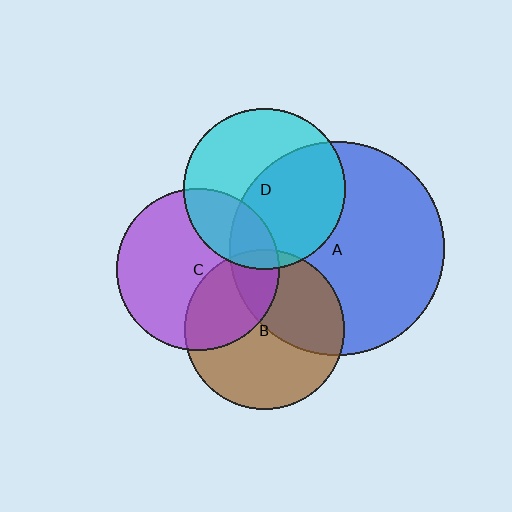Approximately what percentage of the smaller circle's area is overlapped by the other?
Approximately 5%.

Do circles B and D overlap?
Yes.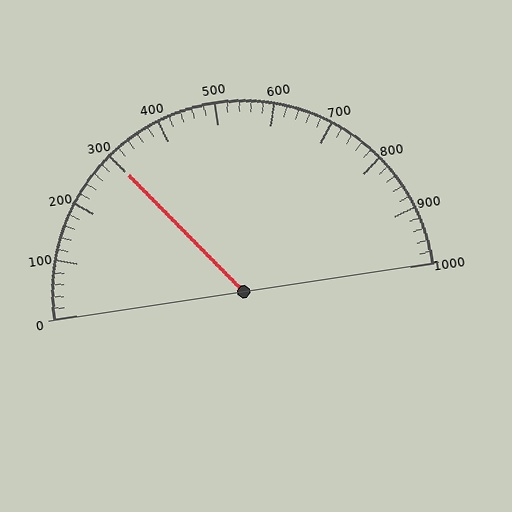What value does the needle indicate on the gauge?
The needle indicates approximately 300.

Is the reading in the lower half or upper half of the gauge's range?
The reading is in the lower half of the range (0 to 1000).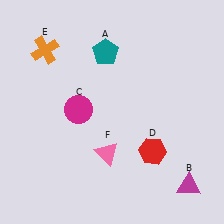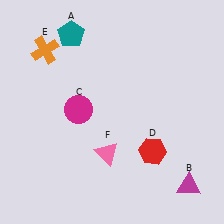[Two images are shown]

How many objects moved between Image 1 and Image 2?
1 object moved between the two images.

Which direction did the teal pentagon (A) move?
The teal pentagon (A) moved left.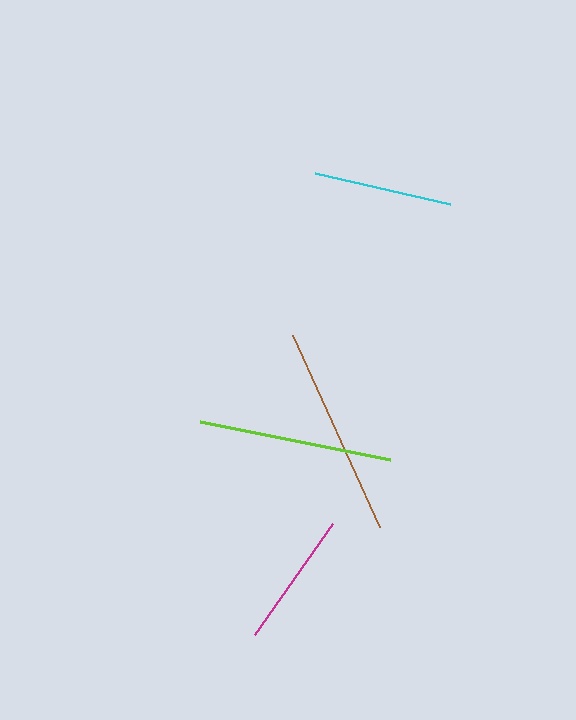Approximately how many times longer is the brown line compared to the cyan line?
The brown line is approximately 1.5 times the length of the cyan line.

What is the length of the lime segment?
The lime segment is approximately 193 pixels long.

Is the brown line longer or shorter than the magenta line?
The brown line is longer than the magenta line.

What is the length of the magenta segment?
The magenta segment is approximately 135 pixels long.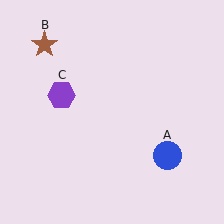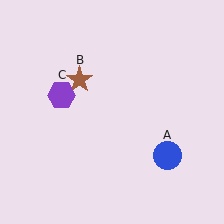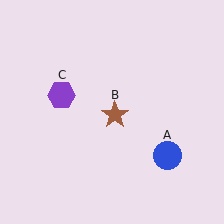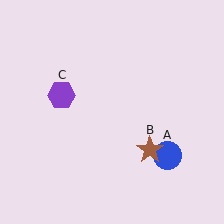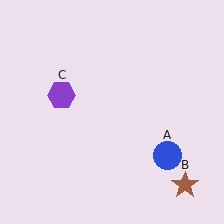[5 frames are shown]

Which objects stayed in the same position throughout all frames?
Blue circle (object A) and purple hexagon (object C) remained stationary.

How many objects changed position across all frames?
1 object changed position: brown star (object B).